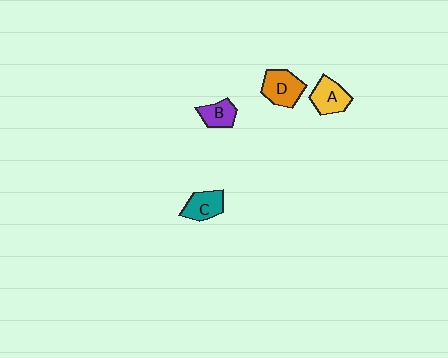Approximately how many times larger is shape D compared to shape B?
Approximately 1.4 times.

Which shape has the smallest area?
Shape B (purple).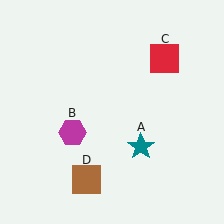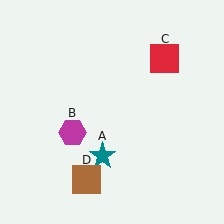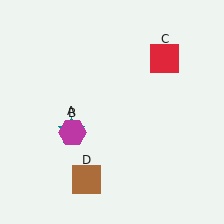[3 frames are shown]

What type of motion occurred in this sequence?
The teal star (object A) rotated clockwise around the center of the scene.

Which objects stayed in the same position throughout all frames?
Magenta hexagon (object B) and red square (object C) and brown square (object D) remained stationary.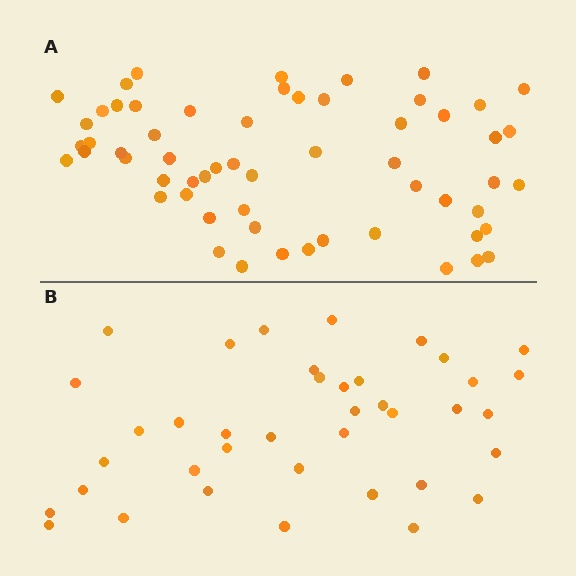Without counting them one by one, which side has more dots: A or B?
Region A (the top region) has more dots.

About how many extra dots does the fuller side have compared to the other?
Region A has approximately 20 more dots than region B.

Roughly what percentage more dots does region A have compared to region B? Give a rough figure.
About 50% more.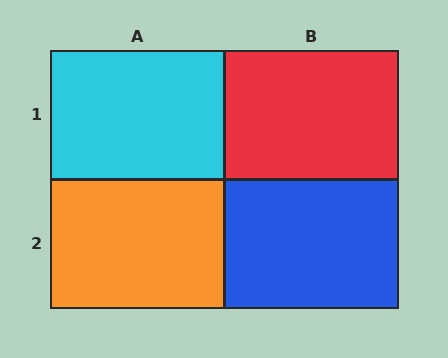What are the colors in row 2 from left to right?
Orange, blue.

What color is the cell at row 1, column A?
Cyan.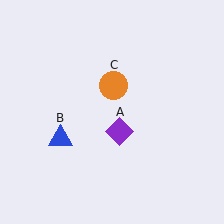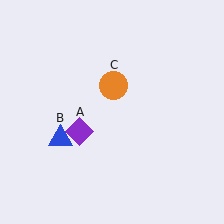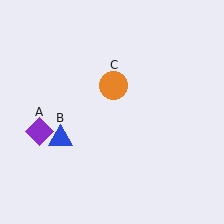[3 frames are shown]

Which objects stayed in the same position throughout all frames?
Blue triangle (object B) and orange circle (object C) remained stationary.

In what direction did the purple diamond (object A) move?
The purple diamond (object A) moved left.